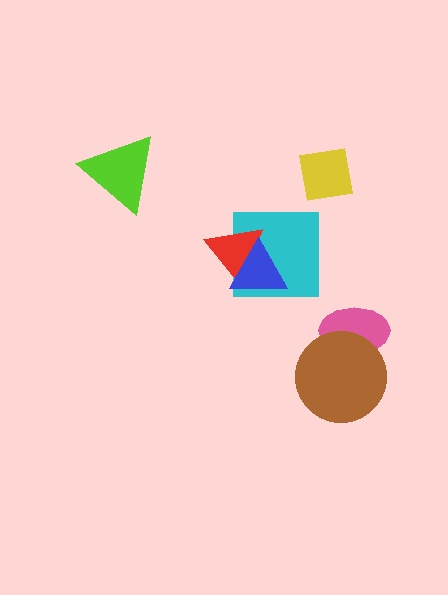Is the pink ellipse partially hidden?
Yes, it is partially covered by another shape.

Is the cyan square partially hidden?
Yes, it is partially covered by another shape.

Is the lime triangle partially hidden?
No, no other shape covers it.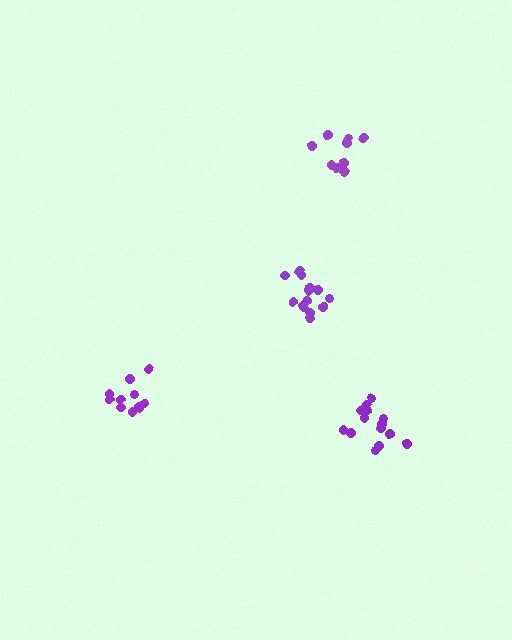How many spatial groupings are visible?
There are 4 spatial groupings.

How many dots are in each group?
Group 1: 14 dots, Group 2: 10 dots, Group 3: 14 dots, Group 4: 10 dots (48 total).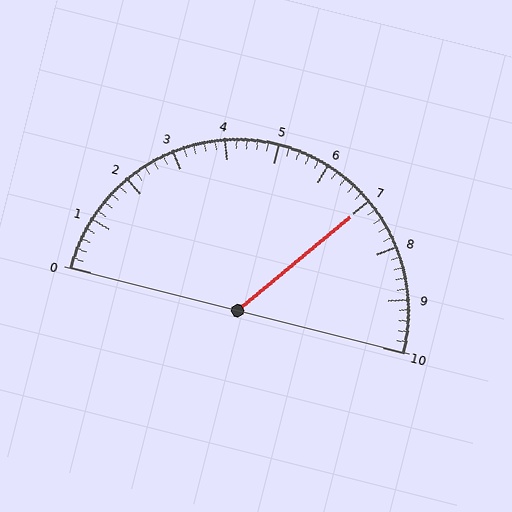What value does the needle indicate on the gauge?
The needle indicates approximately 7.0.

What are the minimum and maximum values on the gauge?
The gauge ranges from 0 to 10.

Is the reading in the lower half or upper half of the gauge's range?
The reading is in the upper half of the range (0 to 10).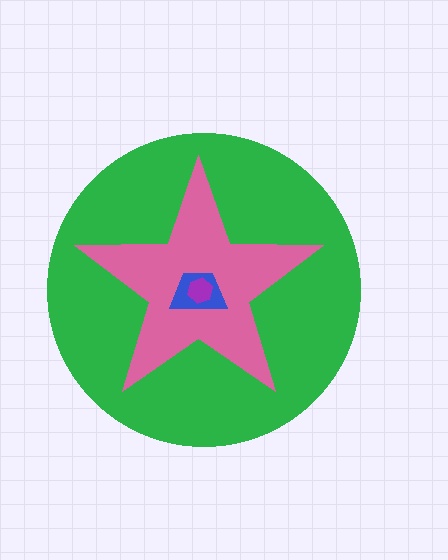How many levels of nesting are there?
4.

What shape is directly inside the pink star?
The blue trapezoid.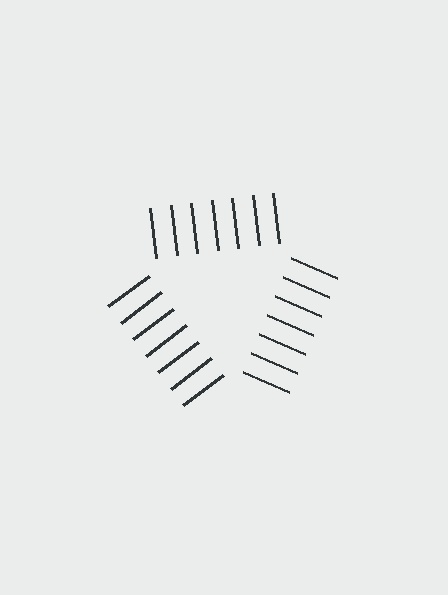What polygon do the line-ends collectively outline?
An illusory triangle — the line segments terminate on its edges but no continuous stroke is drawn.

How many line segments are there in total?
21 — 7 along each of the 3 edges.